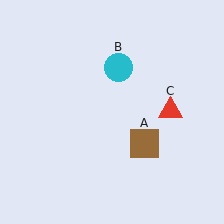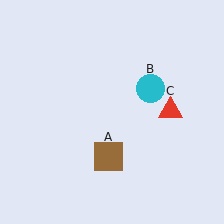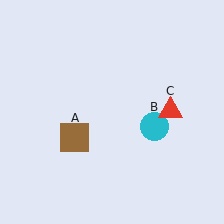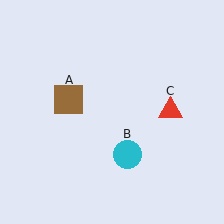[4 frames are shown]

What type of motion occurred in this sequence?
The brown square (object A), cyan circle (object B) rotated clockwise around the center of the scene.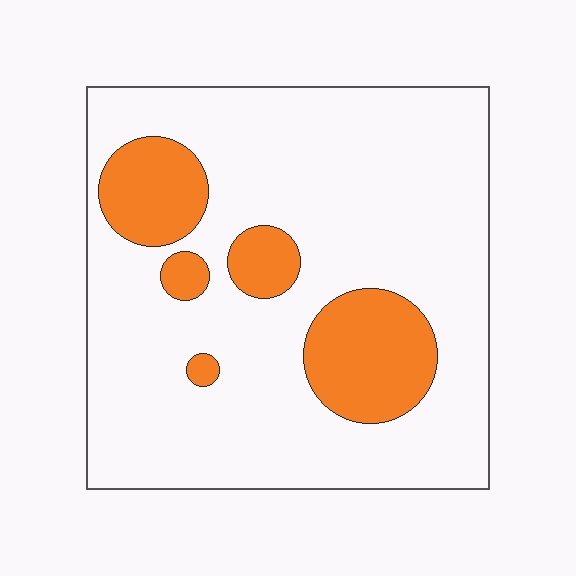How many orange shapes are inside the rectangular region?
5.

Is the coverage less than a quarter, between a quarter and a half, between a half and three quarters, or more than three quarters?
Less than a quarter.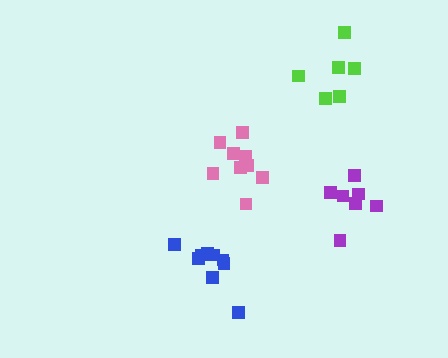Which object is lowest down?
The blue cluster is bottommost.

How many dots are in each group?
Group 1: 6 dots, Group 2: 9 dots, Group 3: 7 dots, Group 4: 9 dots (31 total).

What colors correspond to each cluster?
The clusters are colored: lime, pink, purple, blue.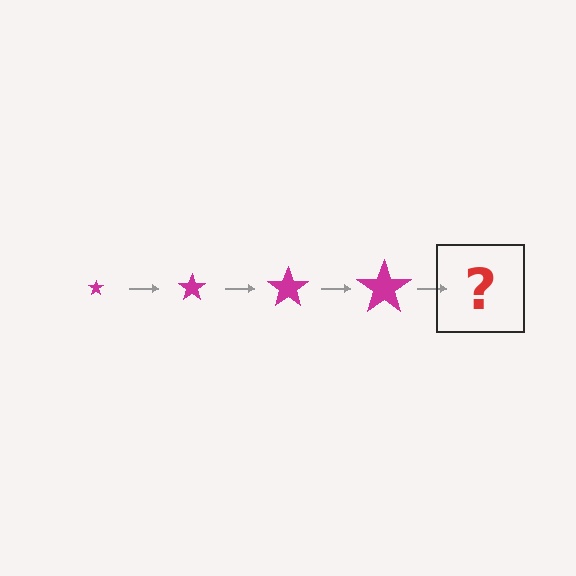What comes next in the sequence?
The next element should be a magenta star, larger than the previous one.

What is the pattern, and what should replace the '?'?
The pattern is that the star gets progressively larger each step. The '?' should be a magenta star, larger than the previous one.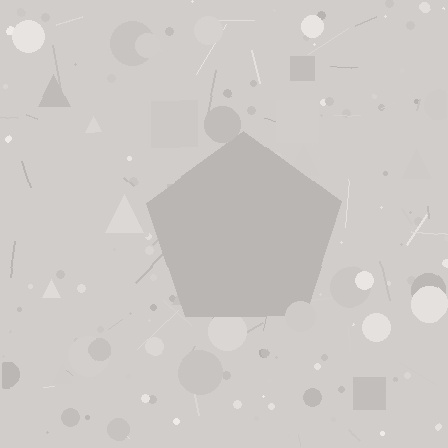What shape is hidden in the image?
A pentagon is hidden in the image.